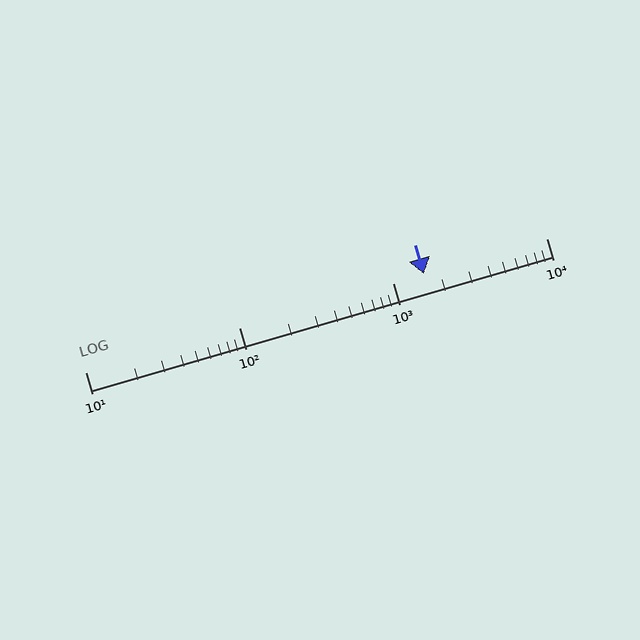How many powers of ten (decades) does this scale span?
The scale spans 3 decades, from 10 to 10000.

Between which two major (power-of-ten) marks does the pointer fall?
The pointer is between 1000 and 10000.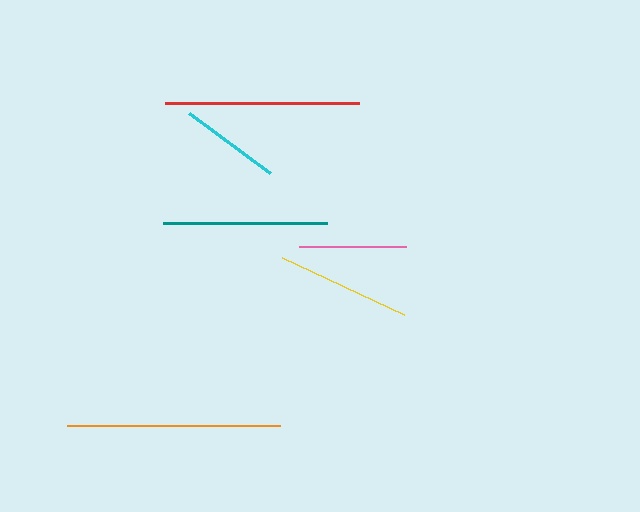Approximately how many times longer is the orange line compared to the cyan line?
The orange line is approximately 2.1 times the length of the cyan line.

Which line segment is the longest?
The orange line is the longest at approximately 212 pixels.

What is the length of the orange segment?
The orange segment is approximately 212 pixels long.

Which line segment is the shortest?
The cyan line is the shortest at approximately 101 pixels.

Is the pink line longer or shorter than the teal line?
The teal line is longer than the pink line.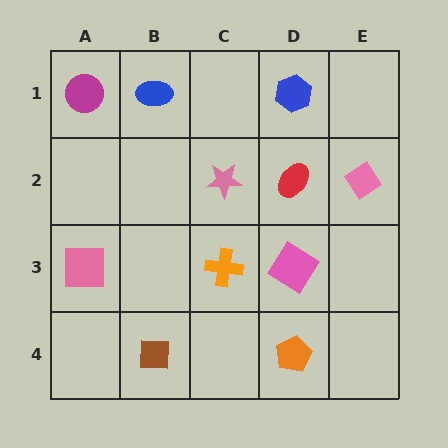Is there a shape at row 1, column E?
No, that cell is empty.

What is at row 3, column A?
A pink square.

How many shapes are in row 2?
3 shapes.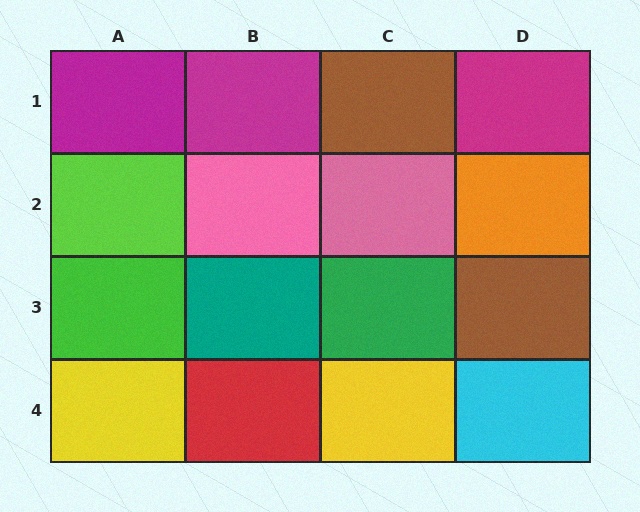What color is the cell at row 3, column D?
Brown.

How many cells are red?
1 cell is red.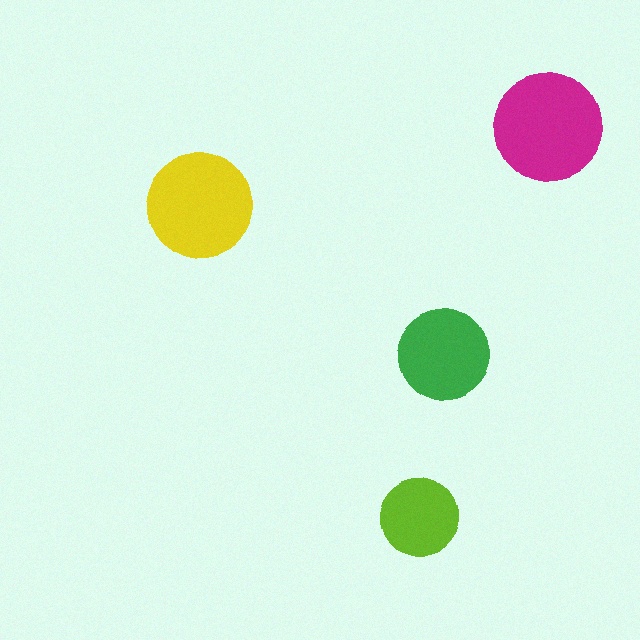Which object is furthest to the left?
The yellow circle is leftmost.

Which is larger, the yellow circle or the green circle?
The yellow one.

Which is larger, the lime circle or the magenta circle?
The magenta one.